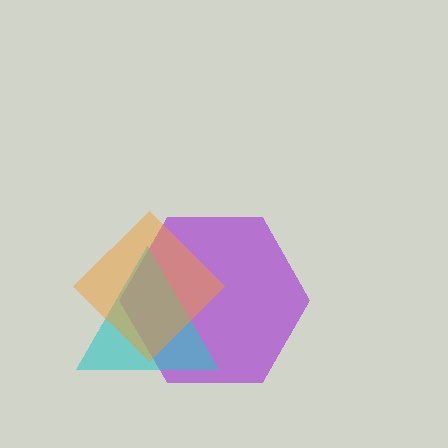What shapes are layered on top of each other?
The layered shapes are: a purple hexagon, a cyan triangle, an orange diamond.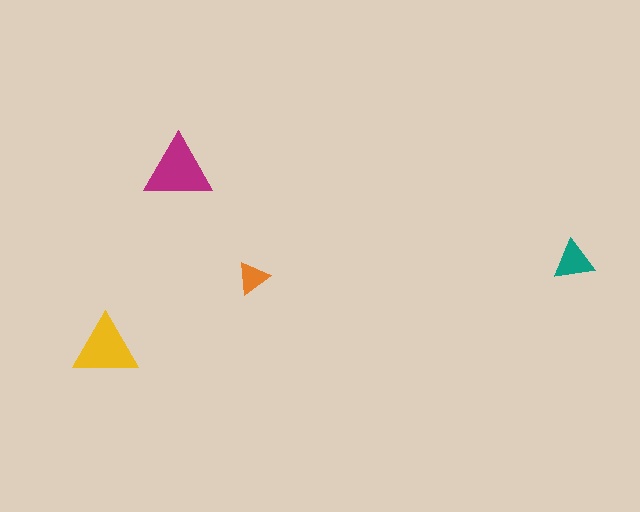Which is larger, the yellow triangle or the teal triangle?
The yellow one.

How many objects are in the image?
There are 4 objects in the image.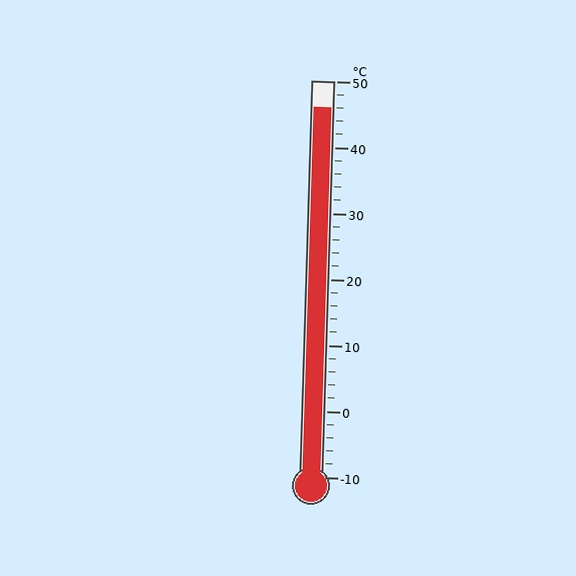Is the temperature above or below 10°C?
The temperature is above 10°C.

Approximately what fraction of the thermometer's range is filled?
The thermometer is filled to approximately 95% of its range.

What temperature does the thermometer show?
The thermometer shows approximately 46°C.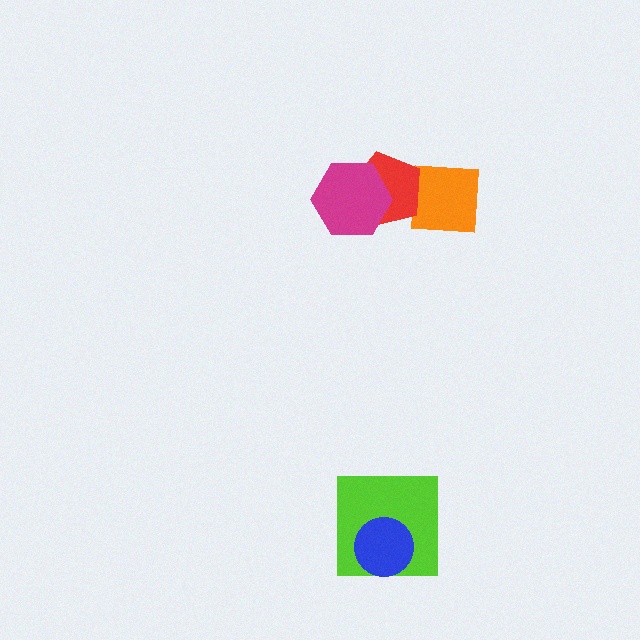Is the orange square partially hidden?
Yes, it is partially covered by another shape.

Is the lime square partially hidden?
Yes, it is partially covered by another shape.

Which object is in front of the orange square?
The red pentagon is in front of the orange square.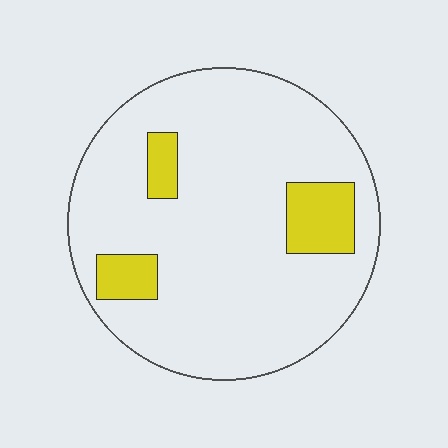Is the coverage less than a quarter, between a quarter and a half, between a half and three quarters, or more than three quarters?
Less than a quarter.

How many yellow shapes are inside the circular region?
3.